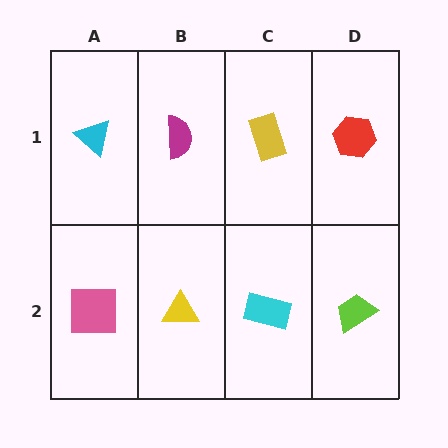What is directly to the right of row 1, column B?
A yellow rectangle.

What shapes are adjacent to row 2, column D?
A red hexagon (row 1, column D), a cyan rectangle (row 2, column C).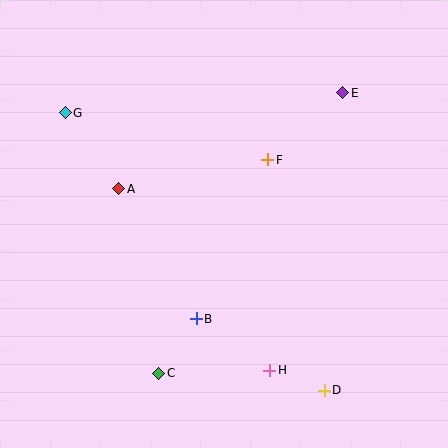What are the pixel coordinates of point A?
Point A is at (119, 189).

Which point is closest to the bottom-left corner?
Point C is closest to the bottom-left corner.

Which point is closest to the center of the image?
Point F at (268, 160) is closest to the center.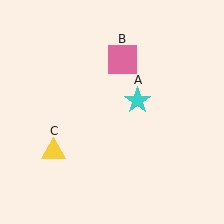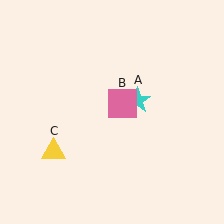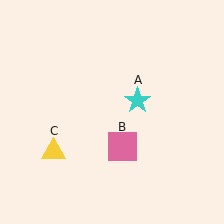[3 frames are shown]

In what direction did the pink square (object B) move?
The pink square (object B) moved down.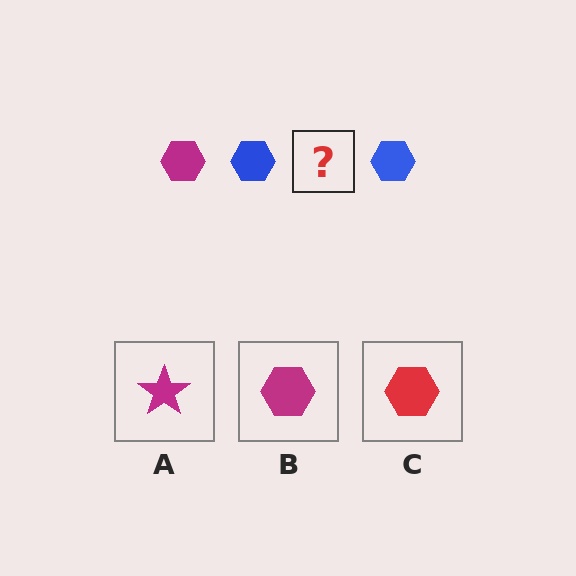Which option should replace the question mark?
Option B.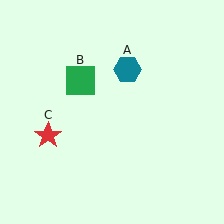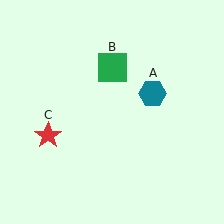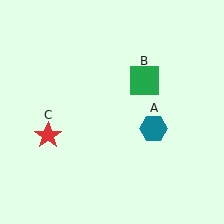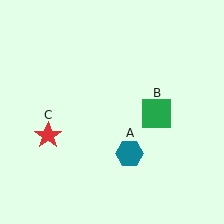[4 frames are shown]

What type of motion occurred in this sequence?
The teal hexagon (object A), green square (object B) rotated clockwise around the center of the scene.